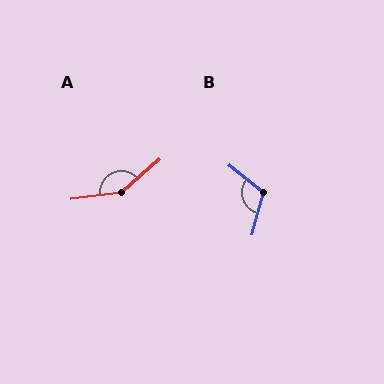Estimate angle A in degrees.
Approximately 146 degrees.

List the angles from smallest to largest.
B (114°), A (146°).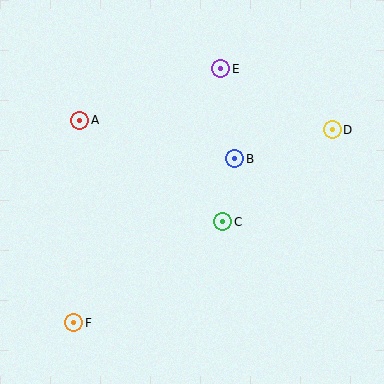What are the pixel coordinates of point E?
Point E is at (221, 69).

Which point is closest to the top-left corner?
Point A is closest to the top-left corner.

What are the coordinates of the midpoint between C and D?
The midpoint between C and D is at (277, 176).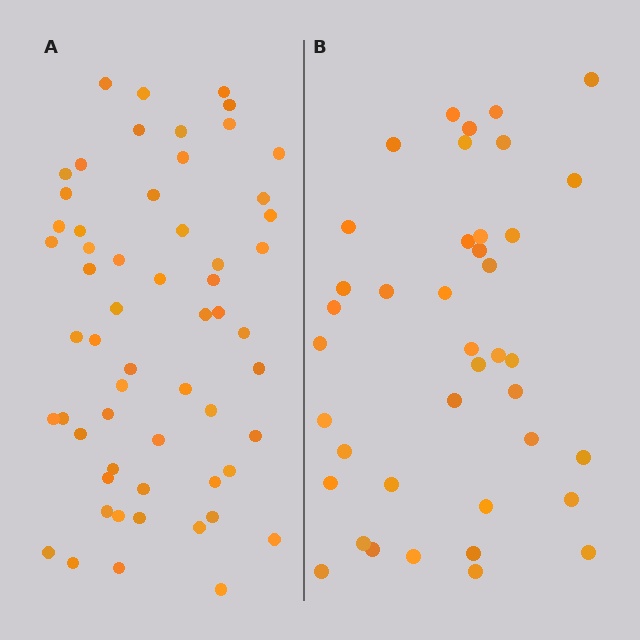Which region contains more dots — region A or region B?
Region A (the left region) has more dots.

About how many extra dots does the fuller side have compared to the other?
Region A has approximately 20 more dots than region B.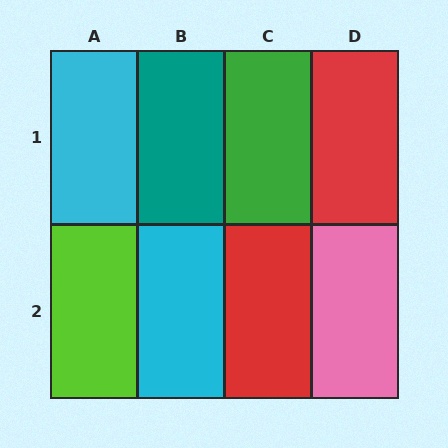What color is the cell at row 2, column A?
Lime.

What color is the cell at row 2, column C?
Red.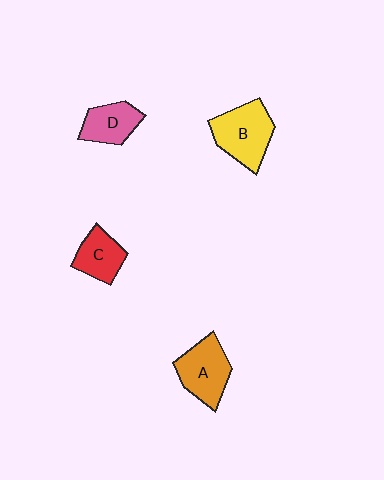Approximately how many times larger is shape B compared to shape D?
Approximately 1.5 times.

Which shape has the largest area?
Shape B (yellow).